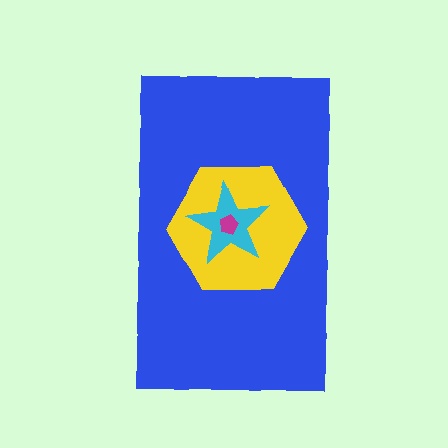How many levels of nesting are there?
4.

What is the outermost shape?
The blue rectangle.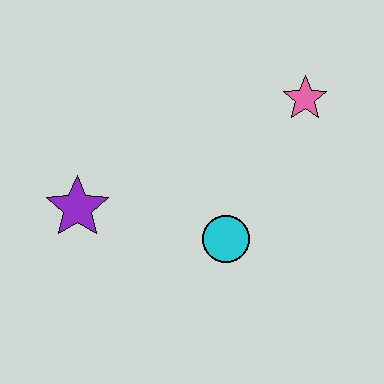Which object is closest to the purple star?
The cyan circle is closest to the purple star.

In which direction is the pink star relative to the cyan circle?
The pink star is above the cyan circle.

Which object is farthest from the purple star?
The pink star is farthest from the purple star.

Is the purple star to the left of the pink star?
Yes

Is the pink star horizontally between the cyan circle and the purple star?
No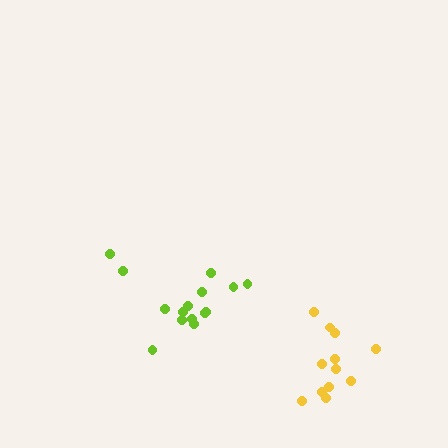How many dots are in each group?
Group 1: 12 dots, Group 2: 15 dots (27 total).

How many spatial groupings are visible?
There are 2 spatial groupings.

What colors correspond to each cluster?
The clusters are colored: yellow, lime.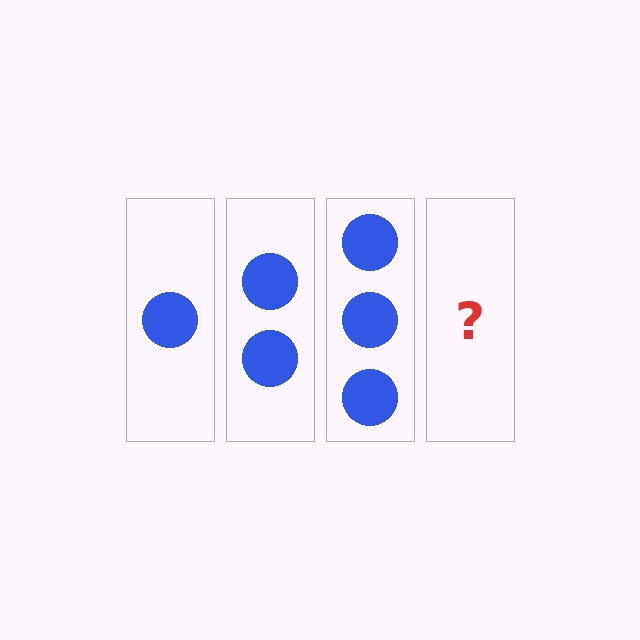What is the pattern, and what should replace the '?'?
The pattern is that each step adds one more circle. The '?' should be 4 circles.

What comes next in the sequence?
The next element should be 4 circles.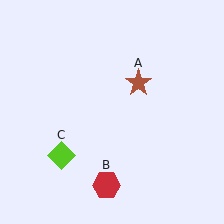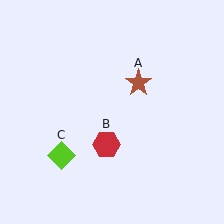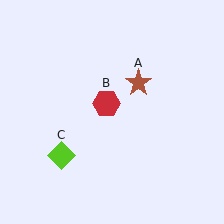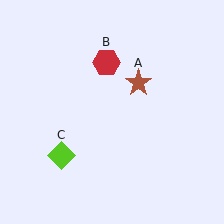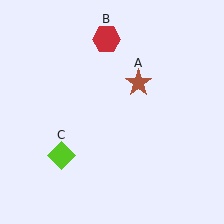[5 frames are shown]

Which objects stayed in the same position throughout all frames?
Brown star (object A) and lime diamond (object C) remained stationary.